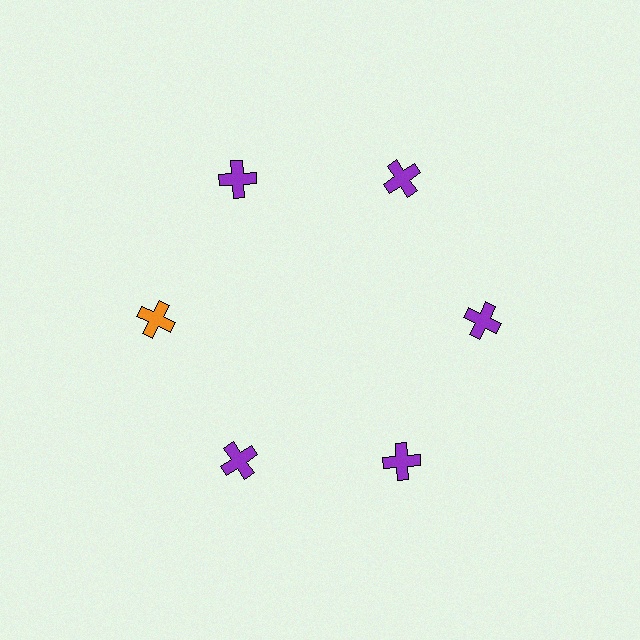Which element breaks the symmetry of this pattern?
The orange cross at roughly the 9 o'clock position breaks the symmetry. All other shapes are purple crosses.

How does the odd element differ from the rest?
It has a different color: orange instead of purple.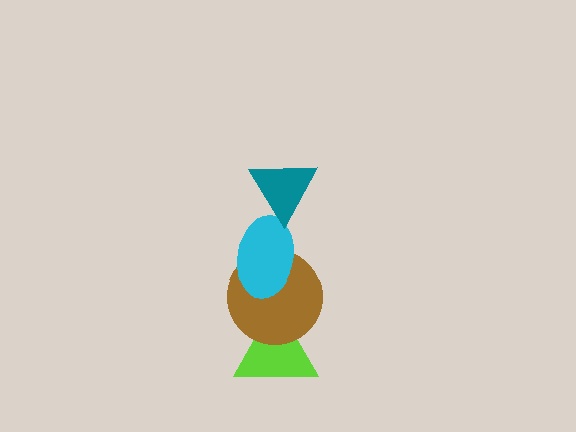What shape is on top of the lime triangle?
The brown circle is on top of the lime triangle.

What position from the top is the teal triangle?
The teal triangle is 1st from the top.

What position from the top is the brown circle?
The brown circle is 3rd from the top.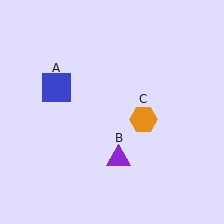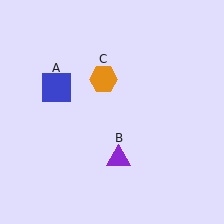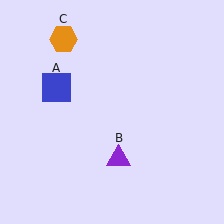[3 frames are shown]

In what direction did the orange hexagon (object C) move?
The orange hexagon (object C) moved up and to the left.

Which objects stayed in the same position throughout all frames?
Blue square (object A) and purple triangle (object B) remained stationary.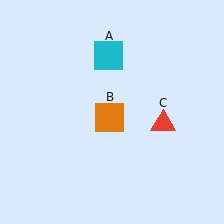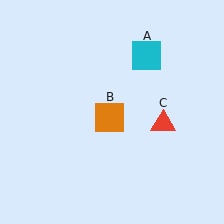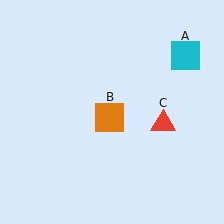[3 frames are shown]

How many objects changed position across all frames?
1 object changed position: cyan square (object A).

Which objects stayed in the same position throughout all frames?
Orange square (object B) and red triangle (object C) remained stationary.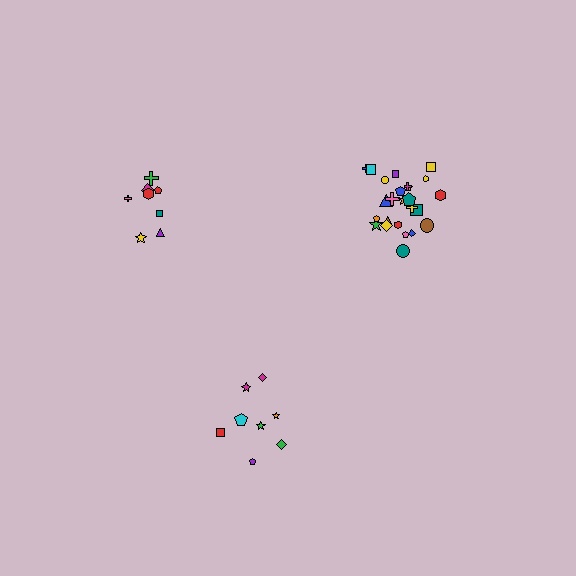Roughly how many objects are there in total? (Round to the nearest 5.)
Roughly 40 objects in total.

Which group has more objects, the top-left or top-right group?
The top-right group.